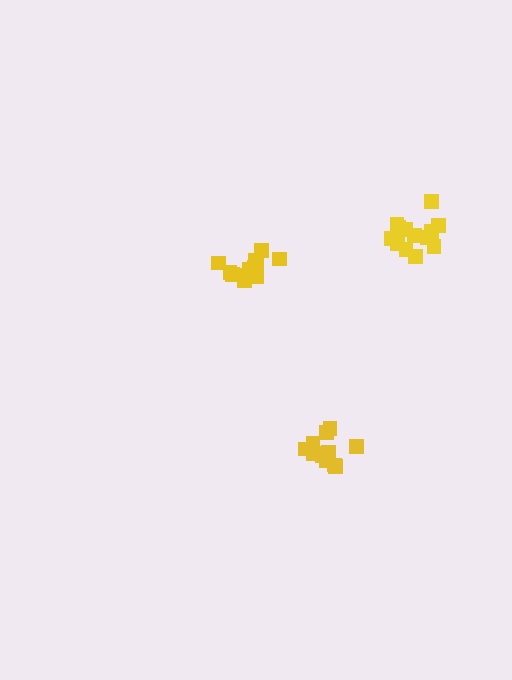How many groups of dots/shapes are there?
There are 3 groups.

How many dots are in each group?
Group 1: 15 dots, Group 2: 11 dots, Group 3: 13 dots (39 total).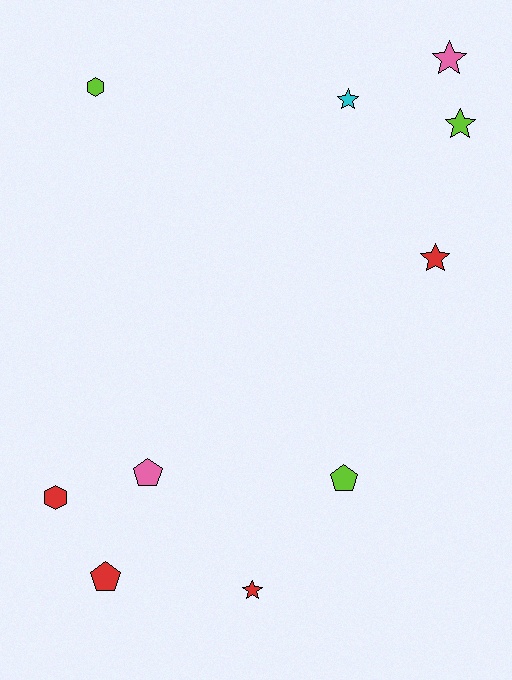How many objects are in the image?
There are 10 objects.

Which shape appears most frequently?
Star, with 5 objects.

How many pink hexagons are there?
There are no pink hexagons.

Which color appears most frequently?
Red, with 4 objects.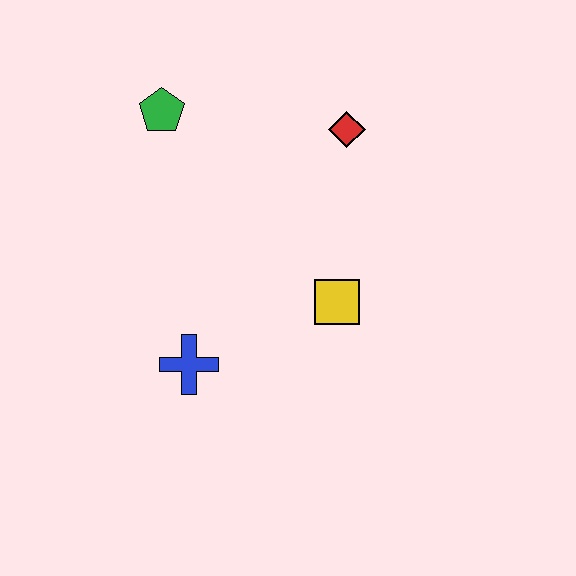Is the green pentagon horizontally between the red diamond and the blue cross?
No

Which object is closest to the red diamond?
The yellow square is closest to the red diamond.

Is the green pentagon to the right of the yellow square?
No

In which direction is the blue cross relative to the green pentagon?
The blue cross is below the green pentagon.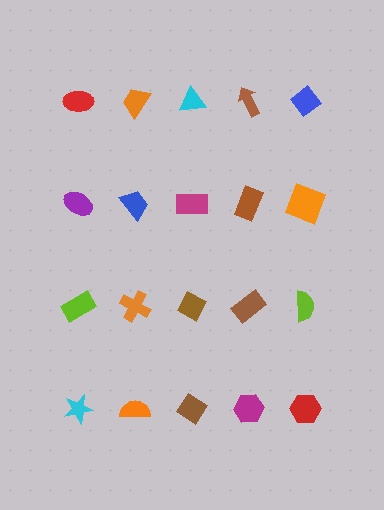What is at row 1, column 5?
A blue diamond.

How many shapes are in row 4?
5 shapes.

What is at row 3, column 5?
A lime semicircle.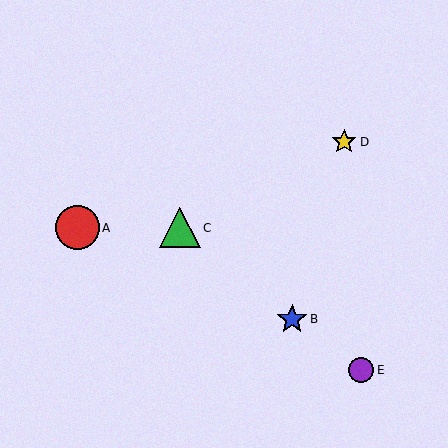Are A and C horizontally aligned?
Yes, both are at y≈228.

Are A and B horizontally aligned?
No, A is at y≈228 and B is at y≈319.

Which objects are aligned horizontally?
Objects A, C are aligned horizontally.